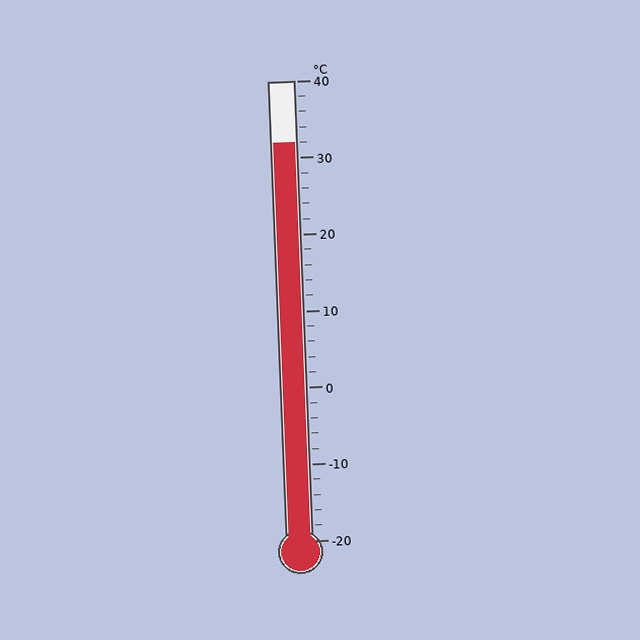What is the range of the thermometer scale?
The thermometer scale ranges from -20°C to 40°C.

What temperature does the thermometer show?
The thermometer shows approximately 32°C.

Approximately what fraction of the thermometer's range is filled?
The thermometer is filled to approximately 85% of its range.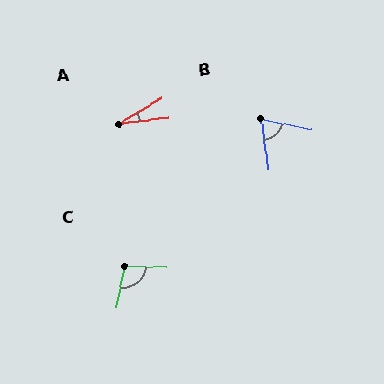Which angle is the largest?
C, at approximately 100 degrees.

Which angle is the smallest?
A, at approximately 24 degrees.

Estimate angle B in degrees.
Approximately 69 degrees.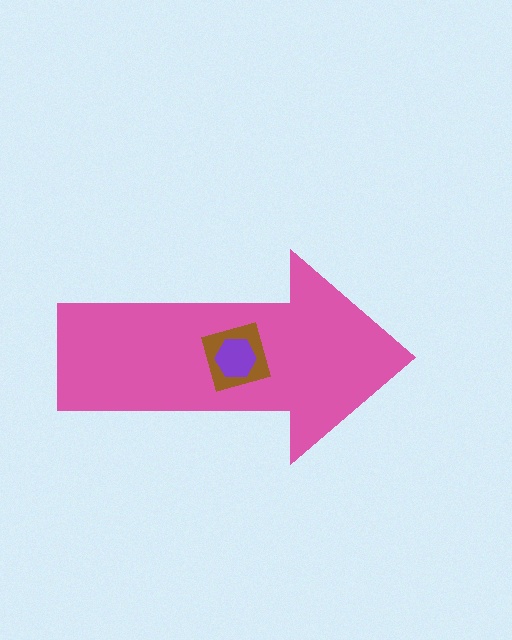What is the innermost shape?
The purple hexagon.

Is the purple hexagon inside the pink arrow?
Yes.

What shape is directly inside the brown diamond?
The purple hexagon.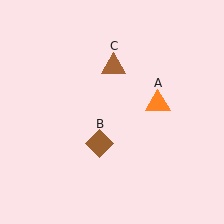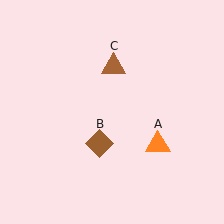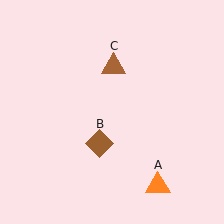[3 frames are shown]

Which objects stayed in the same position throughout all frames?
Brown diamond (object B) and brown triangle (object C) remained stationary.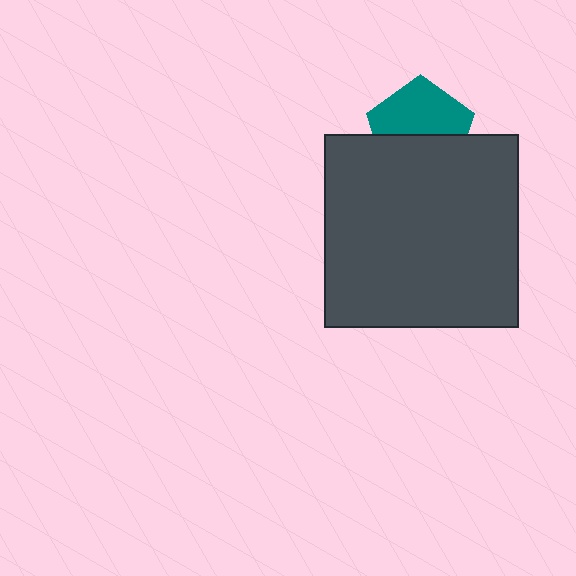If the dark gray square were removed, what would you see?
You would see the complete teal pentagon.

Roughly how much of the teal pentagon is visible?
About half of it is visible (roughly 54%).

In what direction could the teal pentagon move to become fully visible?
The teal pentagon could move up. That would shift it out from behind the dark gray square entirely.